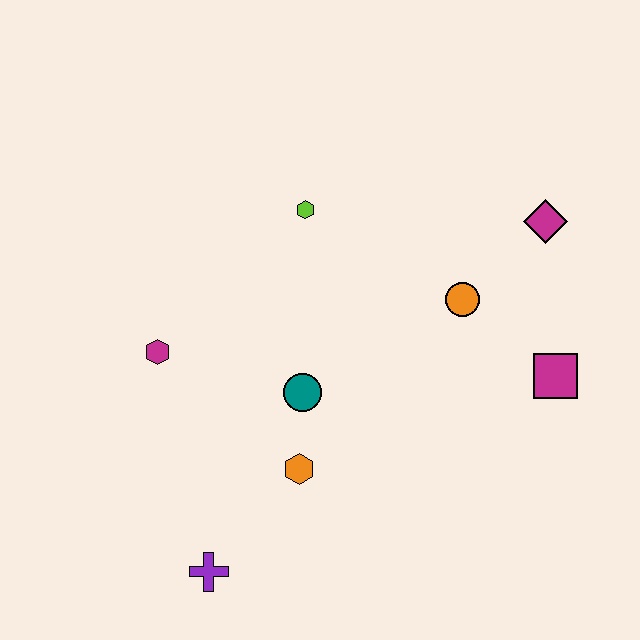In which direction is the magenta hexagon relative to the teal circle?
The magenta hexagon is to the left of the teal circle.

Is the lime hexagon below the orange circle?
No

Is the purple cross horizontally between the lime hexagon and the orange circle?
No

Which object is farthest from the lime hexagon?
The purple cross is farthest from the lime hexagon.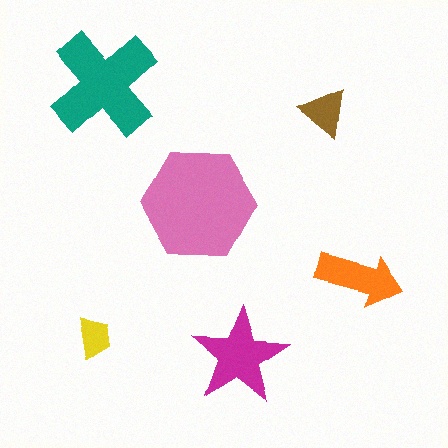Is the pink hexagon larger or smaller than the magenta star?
Larger.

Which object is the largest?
The pink hexagon.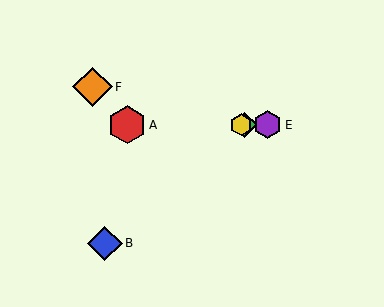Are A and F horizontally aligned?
No, A is at y≈125 and F is at y≈87.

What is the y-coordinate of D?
Object D is at y≈125.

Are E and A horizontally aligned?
Yes, both are at y≈125.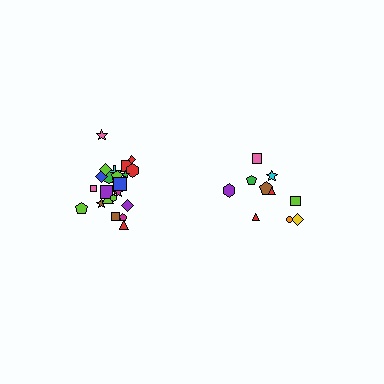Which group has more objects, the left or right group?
The left group.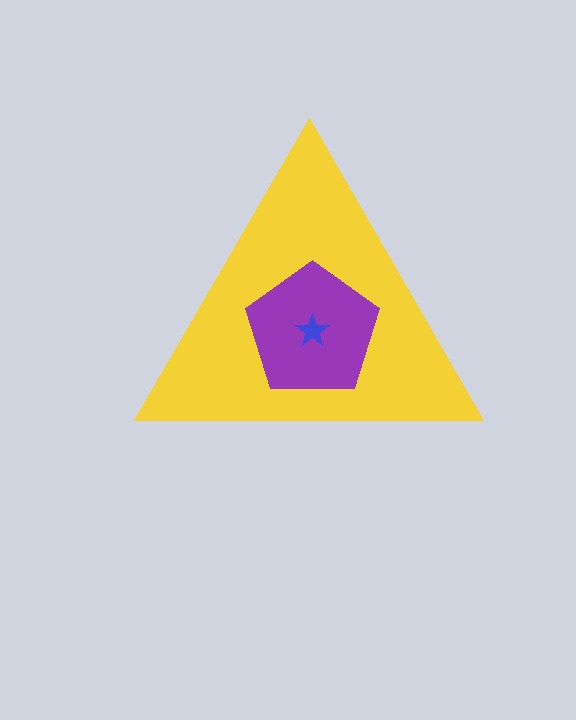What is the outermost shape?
The yellow triangle.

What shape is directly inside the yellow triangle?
The purple pentagon.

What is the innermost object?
The blue star.